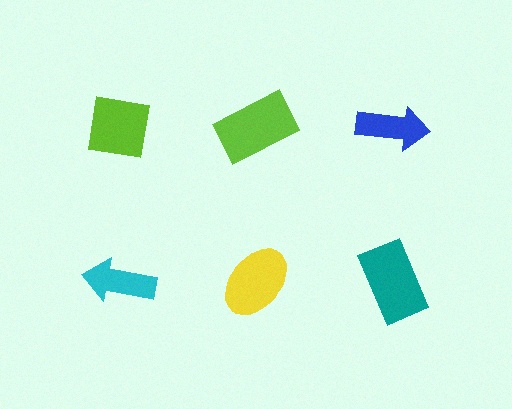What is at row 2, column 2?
A yellow ellipse.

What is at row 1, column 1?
A lime square.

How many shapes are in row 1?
3 shapes.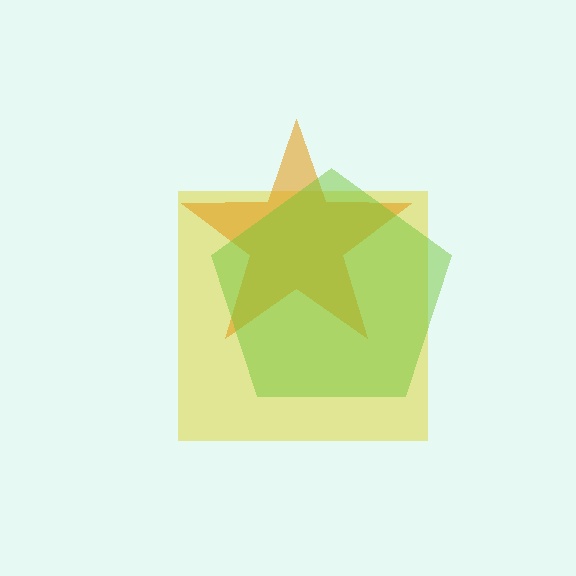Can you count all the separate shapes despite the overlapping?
Yes, there are 3 separate shapes.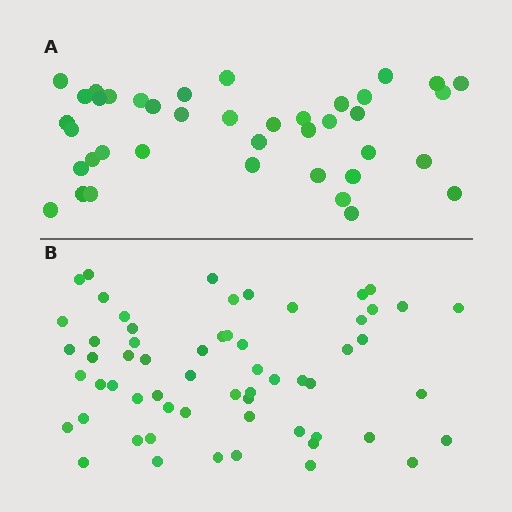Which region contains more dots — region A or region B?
Region B (the bottom region) has more dots.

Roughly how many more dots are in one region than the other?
Region B has approximately 20 more dots than region A.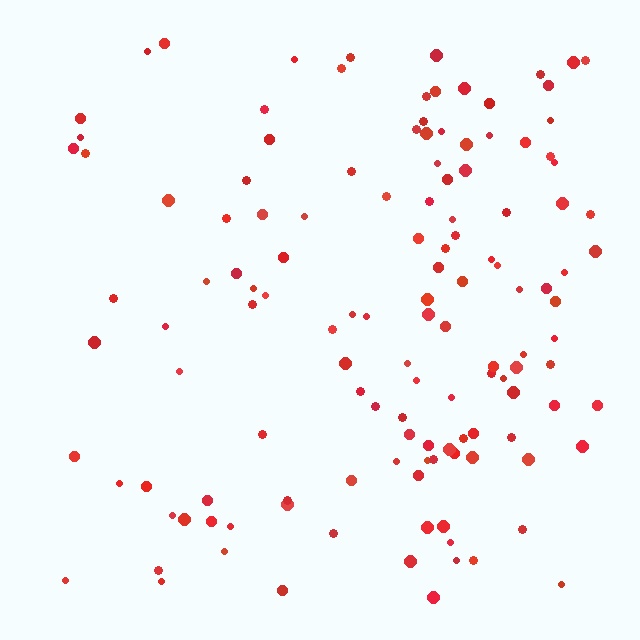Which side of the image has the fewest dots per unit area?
The left.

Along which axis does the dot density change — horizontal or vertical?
Horizontal.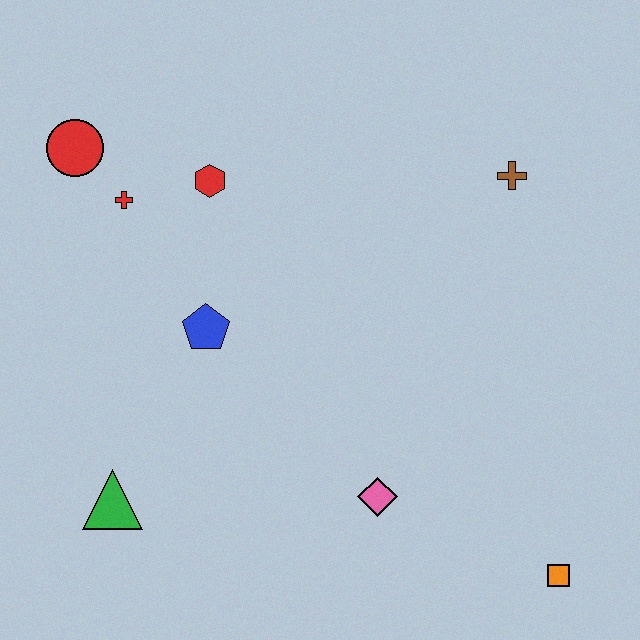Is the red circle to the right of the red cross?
No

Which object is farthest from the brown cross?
The green triangle is farthest from the brown cross.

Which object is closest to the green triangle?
The blue pentagon is closest to the green triangle.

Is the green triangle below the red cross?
Yes